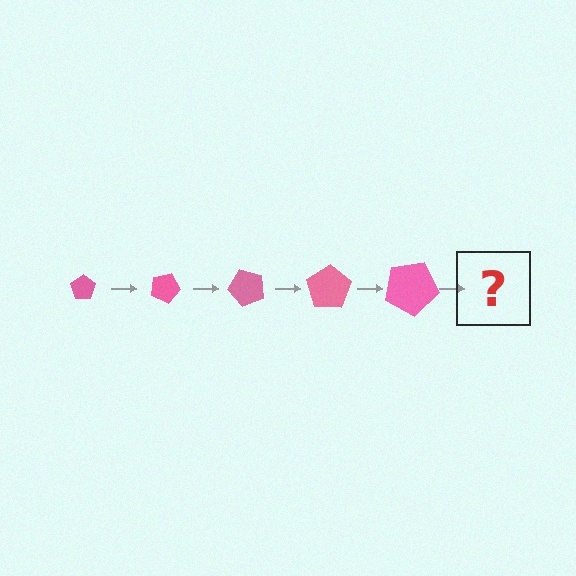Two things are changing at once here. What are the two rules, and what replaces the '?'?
The two rules are that the pentagon grows larger each step and it rotates 25 degrees each step. The '?' should be a pentagon, larger than the previous one and rotated 125 degrees from the start.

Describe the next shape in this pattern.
It should be a pentagon, larger than the previous one and rotated 125 degrees from the start.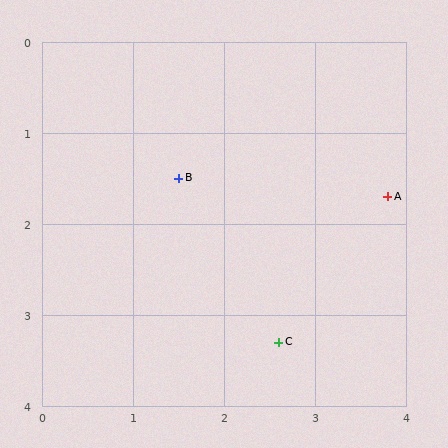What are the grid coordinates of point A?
Point A is at approximately (3.8, 1.7).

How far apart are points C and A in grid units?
Points C and A are about 2.0 grid units apart.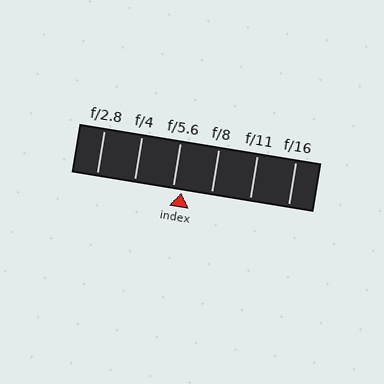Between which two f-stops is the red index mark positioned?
The index mark is between f/5.6 and f/8.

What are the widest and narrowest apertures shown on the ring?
The widest aperture shown is f/2.8 and the narrowest is f/16.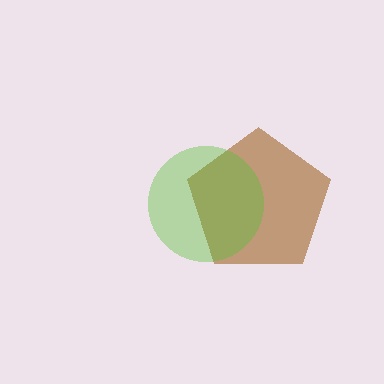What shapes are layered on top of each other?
The layered shapes are: a brown pentagon, a lime circle.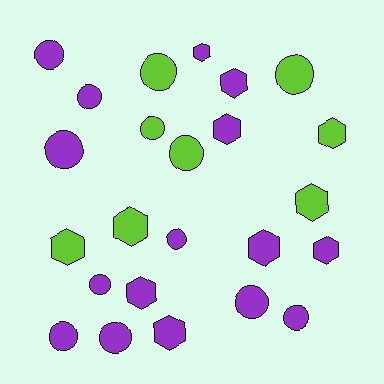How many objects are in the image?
There are 24 objects.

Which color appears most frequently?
Purple, with 16 objects.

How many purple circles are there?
There are 9 purple circles.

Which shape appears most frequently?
Circle, with 13 objects.